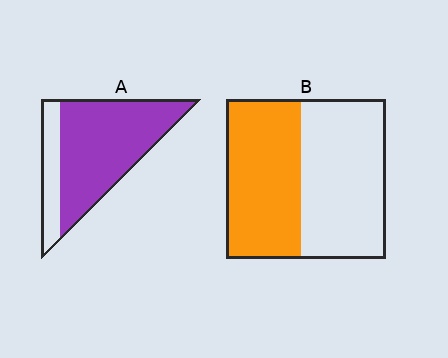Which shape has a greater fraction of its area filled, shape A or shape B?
Shape A.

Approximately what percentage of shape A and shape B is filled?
A is approximately 80% and B is approximately 45%.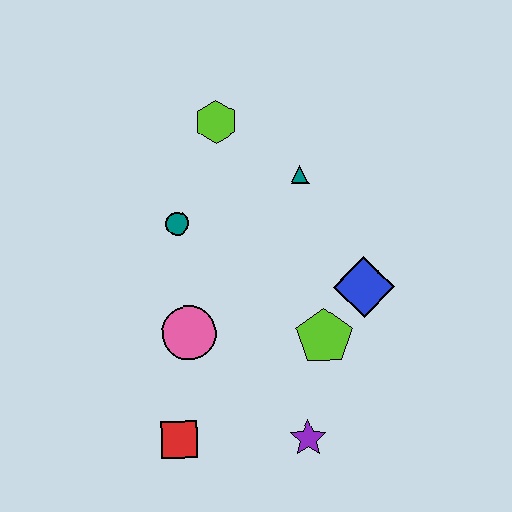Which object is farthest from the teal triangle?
The red square is farthest from the teal triangle.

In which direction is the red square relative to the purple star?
The red square is to the left of the purple star.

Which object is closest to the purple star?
The lime pentagon is closest to the purple star.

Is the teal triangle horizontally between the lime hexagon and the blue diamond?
Yes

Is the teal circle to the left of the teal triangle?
Yes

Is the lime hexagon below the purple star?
No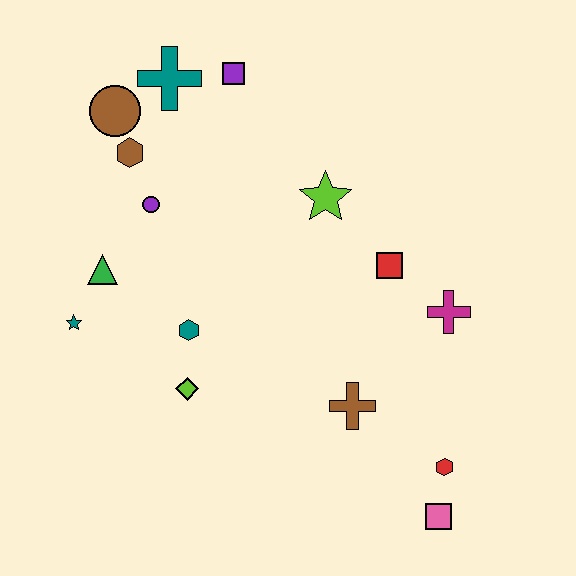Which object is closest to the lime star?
The red square is closest to the lime star.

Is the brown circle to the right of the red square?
No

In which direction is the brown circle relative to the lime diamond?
The brown circle is above the lime diamond.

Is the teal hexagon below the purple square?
Yes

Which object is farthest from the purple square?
The pink square is farthest from the purple square.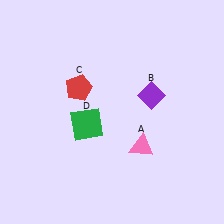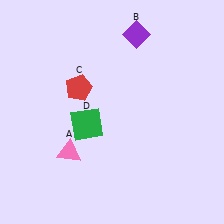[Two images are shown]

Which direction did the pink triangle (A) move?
The pink triangle (A) moved left.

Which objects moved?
The objects that moved are: the pink triangle (A), the purple diamond (B).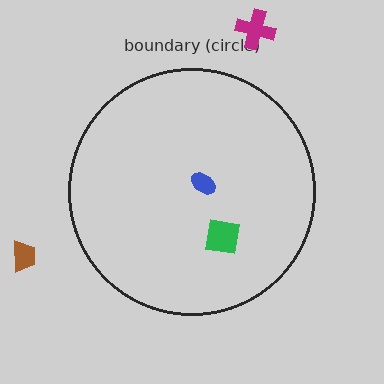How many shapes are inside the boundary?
2 inside, 2 outside.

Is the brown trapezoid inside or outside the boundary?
Outside.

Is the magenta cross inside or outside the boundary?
Outside.